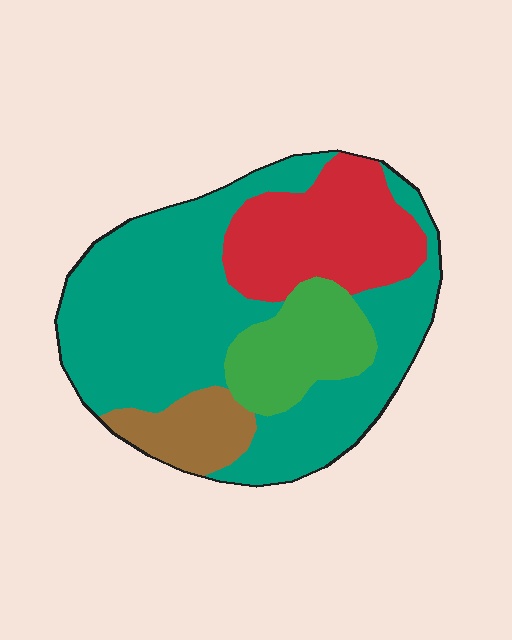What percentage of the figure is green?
Green takes up less than a sixth of the figure.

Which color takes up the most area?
Teal, at roughly 55%.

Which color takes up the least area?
Brown, at roughly 10%.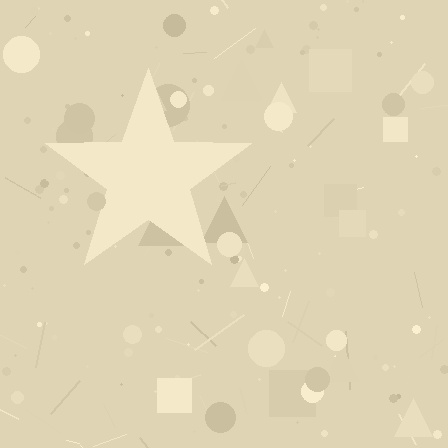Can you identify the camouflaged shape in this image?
The camouflaged shape is a star.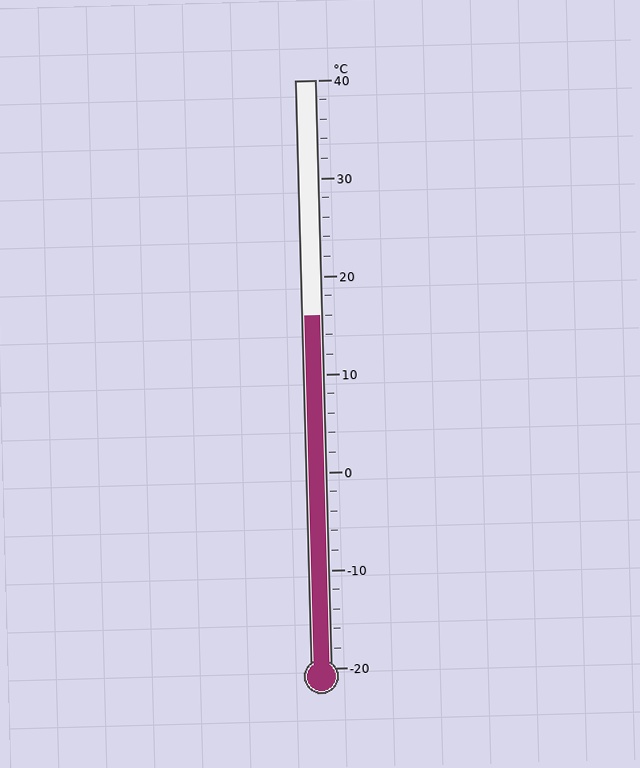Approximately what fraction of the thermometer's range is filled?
The thermometer is filled to approximately 60% of its range.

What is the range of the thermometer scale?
The thermometer scale ranges from -20°C to 40°C.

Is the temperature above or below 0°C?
The temperature is above 0°C.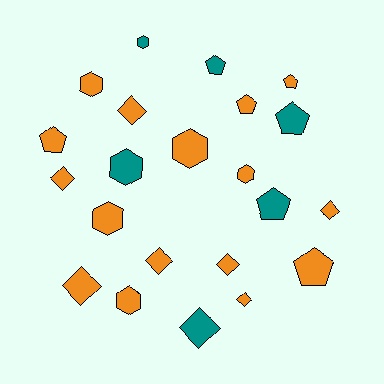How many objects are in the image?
There are 22 objects.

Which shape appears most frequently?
Diamond, with 8 objects.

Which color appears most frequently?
Orange, with 16 objects.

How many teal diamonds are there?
There is 1 teal diamond.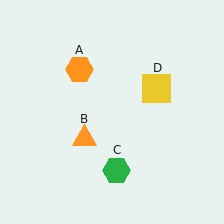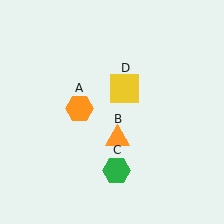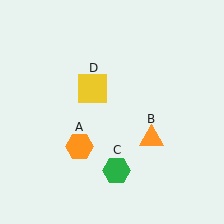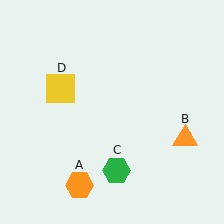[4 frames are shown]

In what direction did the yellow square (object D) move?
The yellow square (object D) moved left.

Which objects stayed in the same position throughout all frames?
Green hexagon (object C) remained stationary.